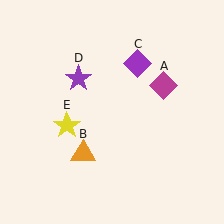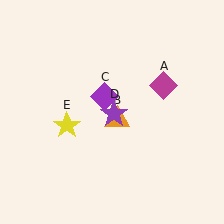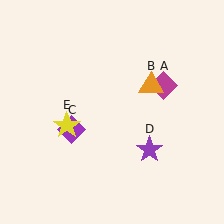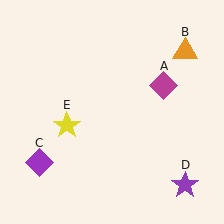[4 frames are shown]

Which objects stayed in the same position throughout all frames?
Magenta diamond (object A) and yellow star (object E) remained stationary.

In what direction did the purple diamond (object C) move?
The purple diamond (object C) moved down and to the left.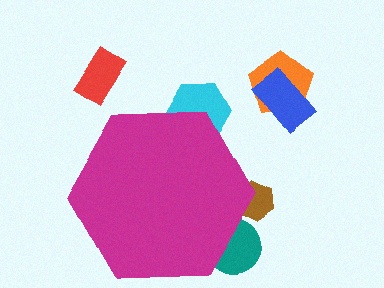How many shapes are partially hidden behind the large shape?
3 shapes are partially hidden.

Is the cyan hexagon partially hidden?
Yes, the cyan hexagon is partially hidden behind the magenta hexagon.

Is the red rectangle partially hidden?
No, the red rectangle is fully visible.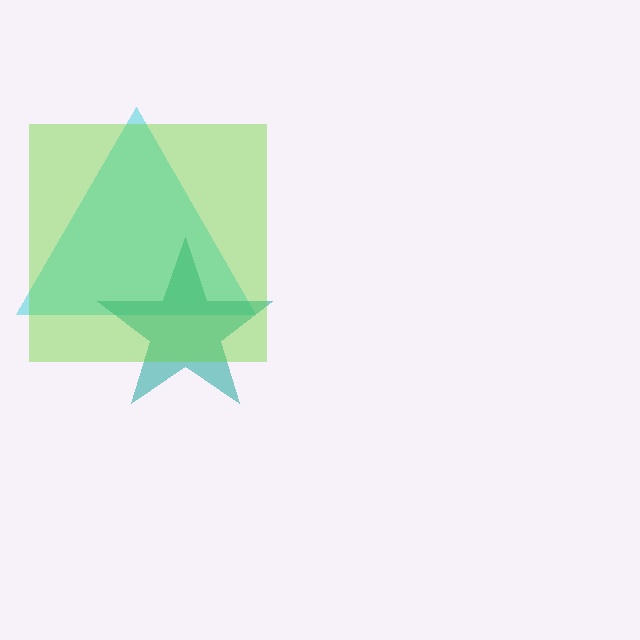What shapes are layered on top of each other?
The layered shapes are: a cyan triangle, a teal star, a lime square.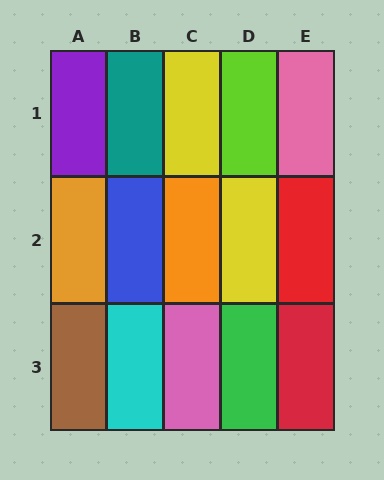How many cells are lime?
1 cell is lime.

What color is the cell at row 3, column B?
Cyan.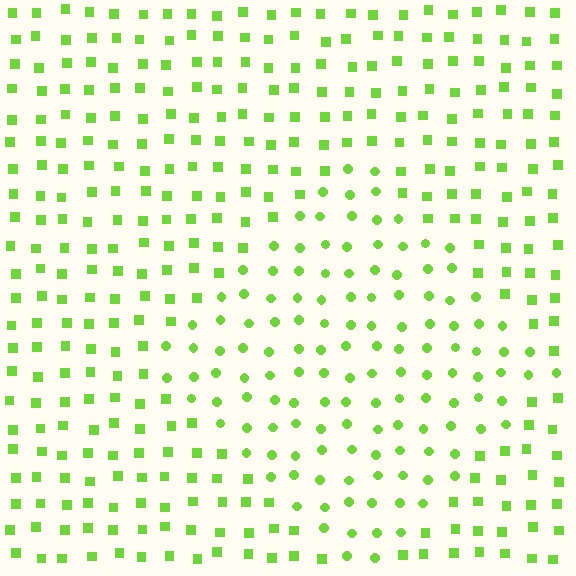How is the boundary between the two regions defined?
The boundary is defined by a change in element shape: circles inside vs. squares outside. All elements share the same color and spacing.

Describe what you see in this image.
The image is filled with small lime elements arranged in a uniform grid. A diamond-shaped region contains circles, while the surrounding area contains squares. The boundary is defined purely by the change in element shape.